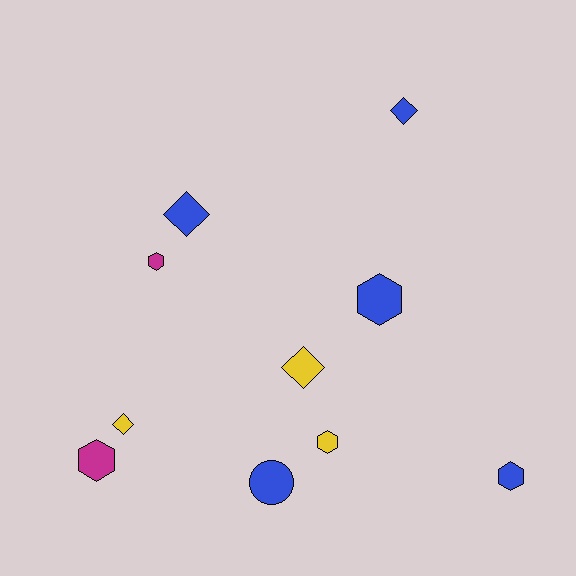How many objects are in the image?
There are 10 objects.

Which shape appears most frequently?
Hexagon, with 5 objects.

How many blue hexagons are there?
There are 2 blue hexagons.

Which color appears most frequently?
Blue, with 5 objects.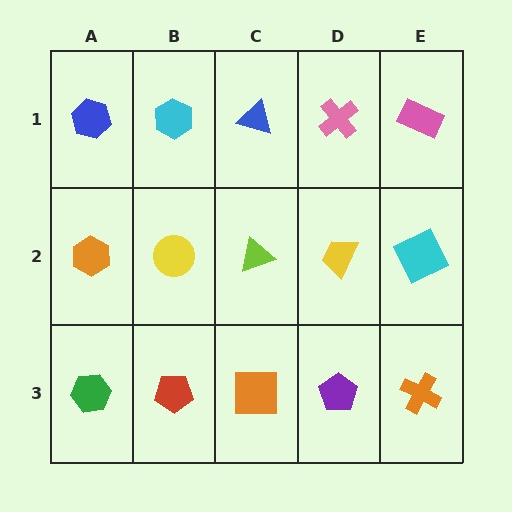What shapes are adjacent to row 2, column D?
A pink cross (row 1, column D), a purple pentagon (row 3, column D), a lime triangle (row 2, column C), a cyan square (row 2, column E).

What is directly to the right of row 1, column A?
A cyan hexagon.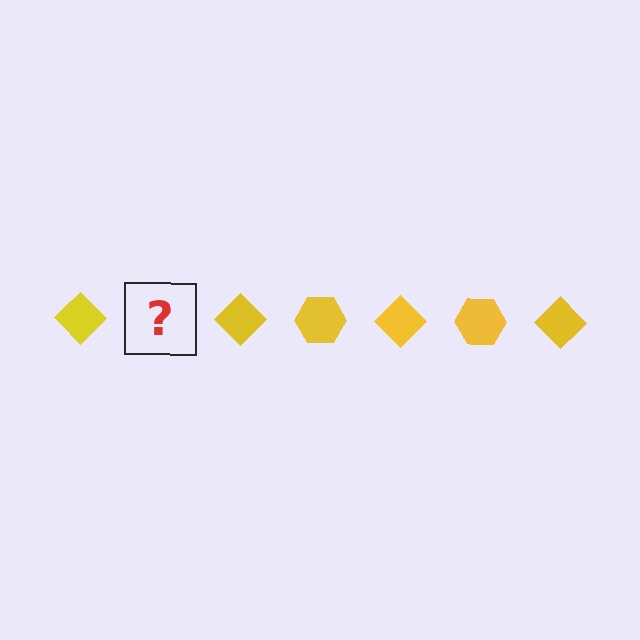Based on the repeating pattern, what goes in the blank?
The blank should be a yellow hexagon.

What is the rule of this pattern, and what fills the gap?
The rule is that the pattern cycles through diamond, hexagon shapes in yellow. The gap should be filled with a yellow hexagon.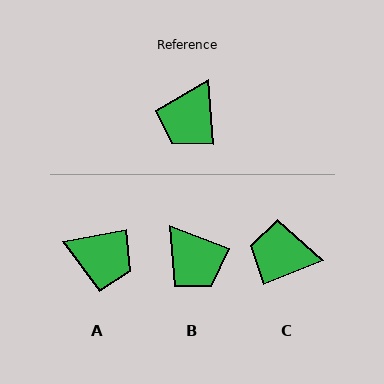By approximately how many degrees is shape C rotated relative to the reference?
Approximately 72 degrees clockwise.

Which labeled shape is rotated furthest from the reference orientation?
A, about 96 degrees away.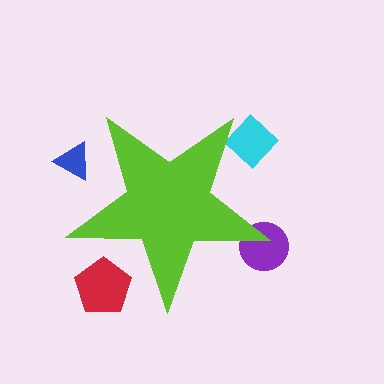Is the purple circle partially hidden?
Yes, the purple circle is partially hidden behind the lime star.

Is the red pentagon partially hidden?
Yes, the red pentagon is partially hidden behind the lime star.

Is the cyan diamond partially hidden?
Yes, the cyan diamond is partially hidden behind the lime star.